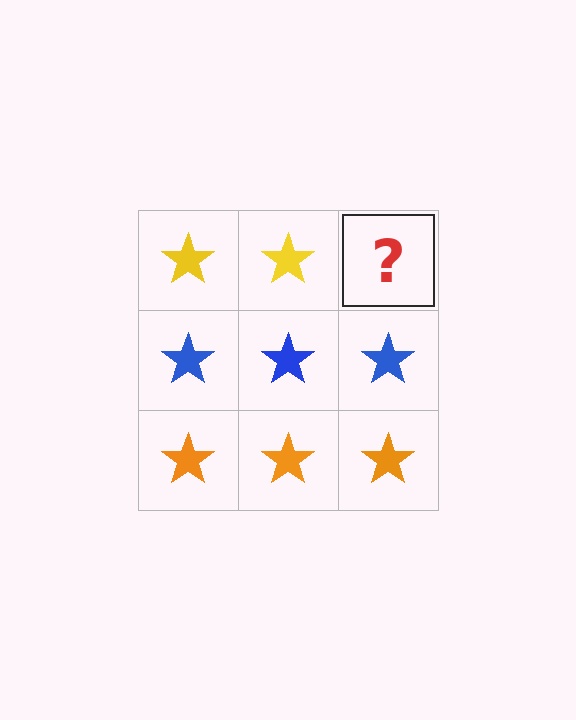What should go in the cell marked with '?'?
The missing cell should contain a yellow star.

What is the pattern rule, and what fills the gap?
The rule is that each row has a consistent color. The gap should be filled with a yellow star.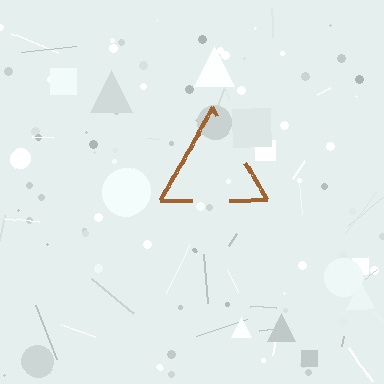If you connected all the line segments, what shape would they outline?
They would outline a triangle.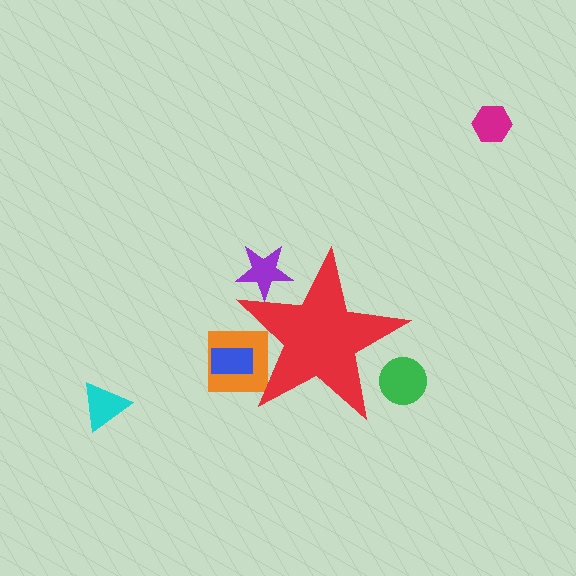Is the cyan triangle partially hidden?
No, the cyan triangle is fully visible.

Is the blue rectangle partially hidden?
Yes, the blue rectangle is partially hidden behind the red star.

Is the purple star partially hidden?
Yes, the purple star is partially hidden behind the red star.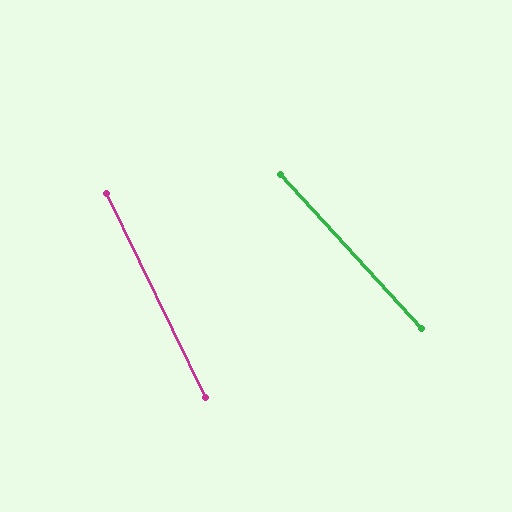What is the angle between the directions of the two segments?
Approximately 17 degrees.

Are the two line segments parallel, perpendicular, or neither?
Neither parallel nor perpendicular — they differ by about 17°.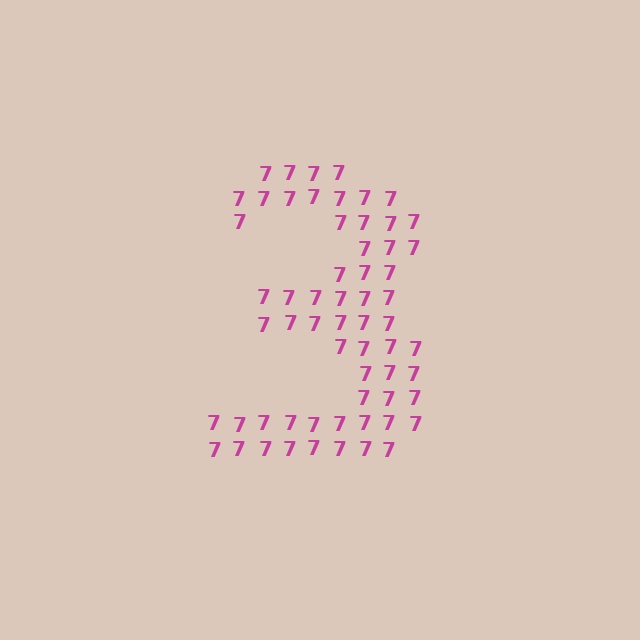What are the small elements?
The small elements are digit 7's.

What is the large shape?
The large shape is the digit 3.